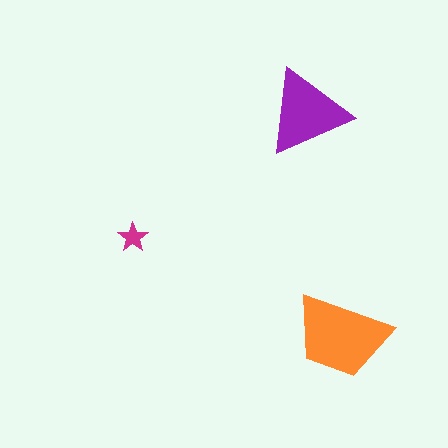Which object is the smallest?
The magenta star.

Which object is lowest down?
The orange trapezoid is bottommost.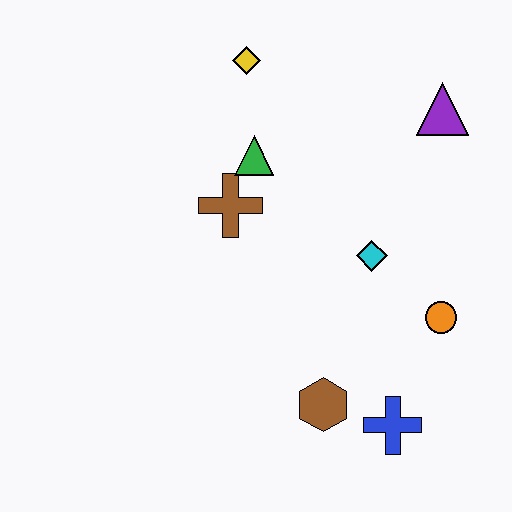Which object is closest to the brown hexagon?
The blue cross is closest to the brown hexagon.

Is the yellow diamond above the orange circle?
Yes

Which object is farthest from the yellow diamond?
The blue cross is farthest from the yellow diamond.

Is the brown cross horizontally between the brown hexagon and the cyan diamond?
No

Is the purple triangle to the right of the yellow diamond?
Yes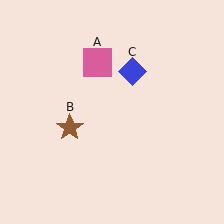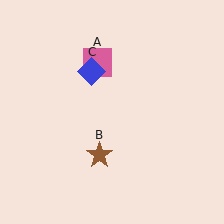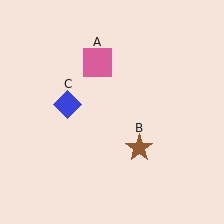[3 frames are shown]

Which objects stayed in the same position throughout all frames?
Pink square (object A) remained stationary.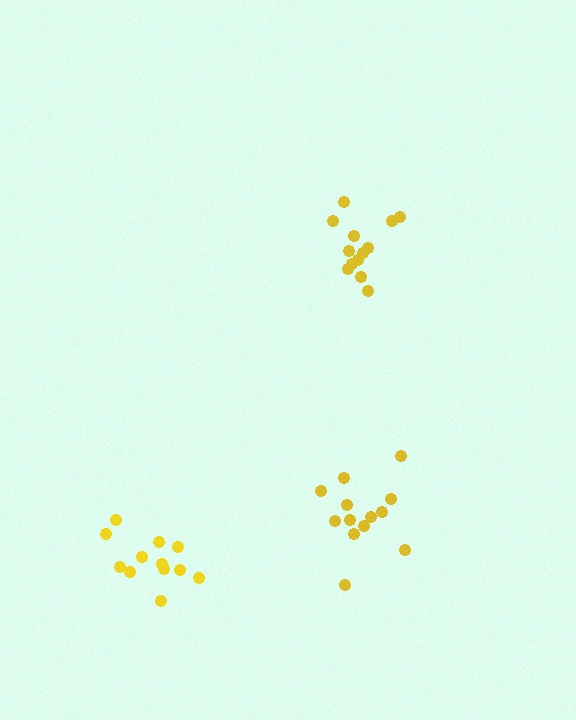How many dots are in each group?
Group 1: 13 dots, Group 2: 13 dots, Group 3: 12 dots (38 total).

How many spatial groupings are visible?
There are 3 spatial groupings.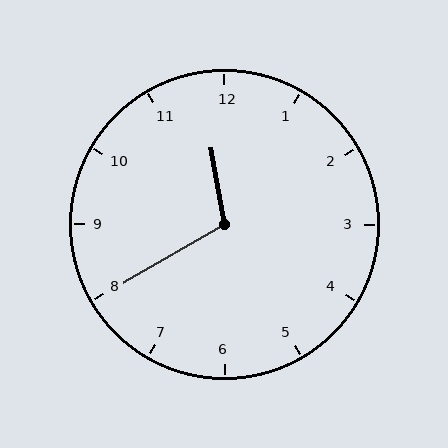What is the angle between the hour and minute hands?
Approximately 110 degrees.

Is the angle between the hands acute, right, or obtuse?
It is obtuse.